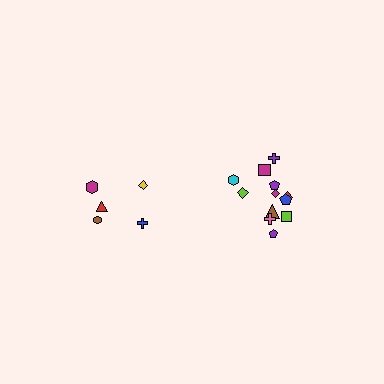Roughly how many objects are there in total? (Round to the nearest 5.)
Roughly 15 objects in total.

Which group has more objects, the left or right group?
The right group.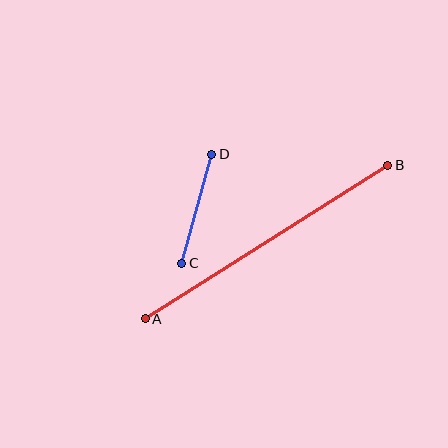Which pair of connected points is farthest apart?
Points A and B are farthest apart.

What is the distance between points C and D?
The distance is approximately 113 pixels.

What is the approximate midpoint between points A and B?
The midpoint is at approximately (266, 242) pixels.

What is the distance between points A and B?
The distance is approximately 287 pixels.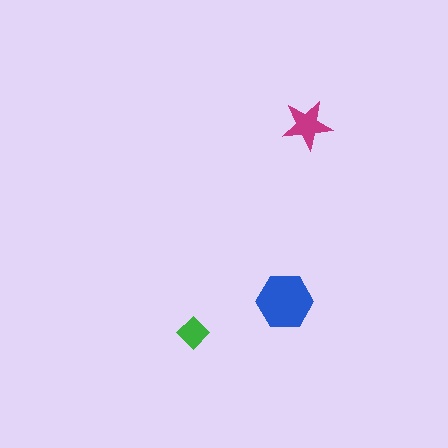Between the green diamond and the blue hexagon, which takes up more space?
The blue hexagon.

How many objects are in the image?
There are 3 objects in the image.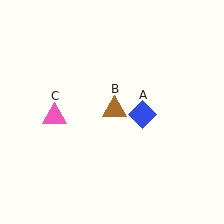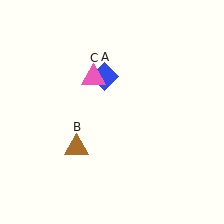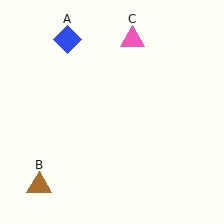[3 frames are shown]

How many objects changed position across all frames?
3 objects changed position: blue diamond (object A), brown triangle (object B), pink triangle (object C).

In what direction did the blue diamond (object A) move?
The blue diamond (object A) moved up and to the left.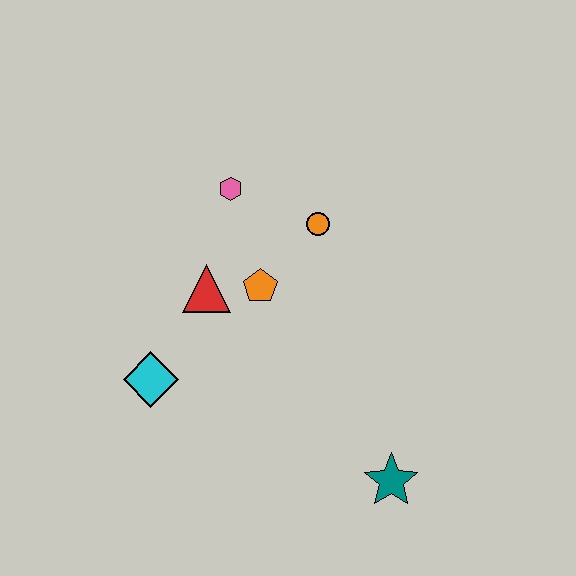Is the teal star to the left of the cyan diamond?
No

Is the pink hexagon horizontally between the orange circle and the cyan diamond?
Yes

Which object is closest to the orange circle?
The orange pentagon is closest to the orange circle.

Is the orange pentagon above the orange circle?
No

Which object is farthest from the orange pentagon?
The teal star is farthest from the orange pentagon.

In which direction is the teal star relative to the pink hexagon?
The teal star is below the pink hexagon.